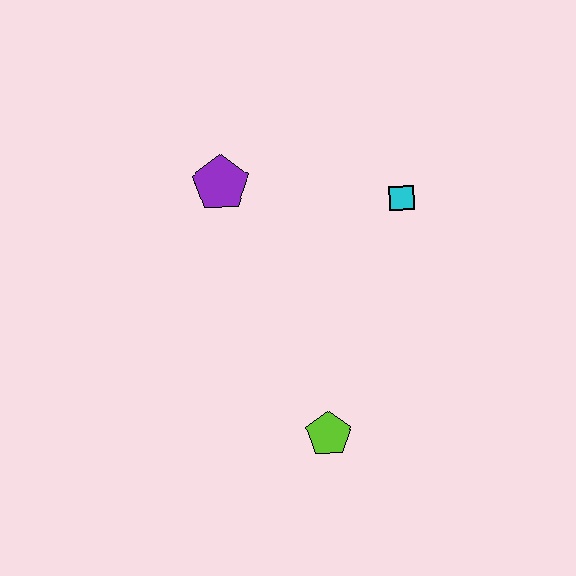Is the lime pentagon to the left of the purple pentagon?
No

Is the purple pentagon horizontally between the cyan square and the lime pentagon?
No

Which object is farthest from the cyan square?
The lime pentagon is farthest from the cyan square.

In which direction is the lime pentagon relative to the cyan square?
The lime pentagon is below the cyan square.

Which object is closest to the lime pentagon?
The cyan square is closest to the lime pentagon.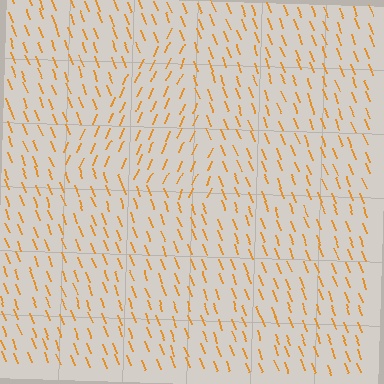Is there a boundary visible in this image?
Yes, there is a texture boundary formed by a change in line orientation.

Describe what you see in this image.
The image is filled with small orange line segments. A triangle region in the image has lines oriented differently from the surrounding lines, creating a visible texture boundary.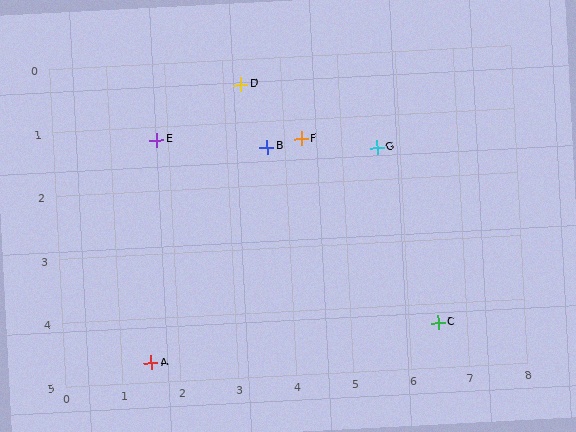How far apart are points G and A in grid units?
Points G and A are about 5.2 grid units apart.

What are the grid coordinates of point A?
Point A is at approximately (1.5, 4.7).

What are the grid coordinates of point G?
Point G is at approximately (5.6, 1.5).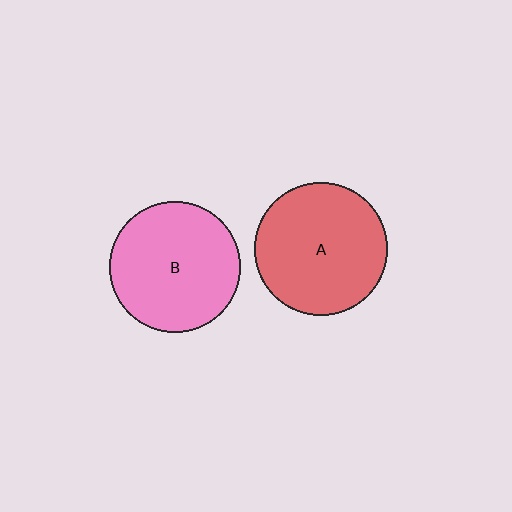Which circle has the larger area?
Circle A (red).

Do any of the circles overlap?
No, none of the circles overlap.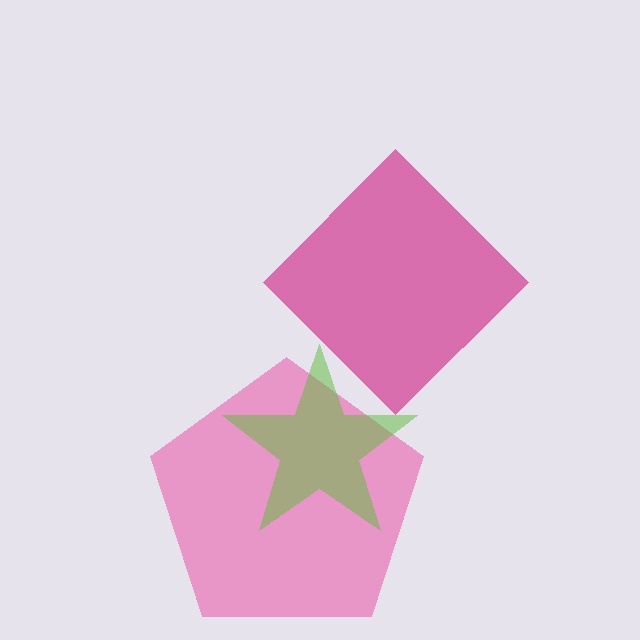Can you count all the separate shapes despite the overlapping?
Yes, there are 3 separate shapes.